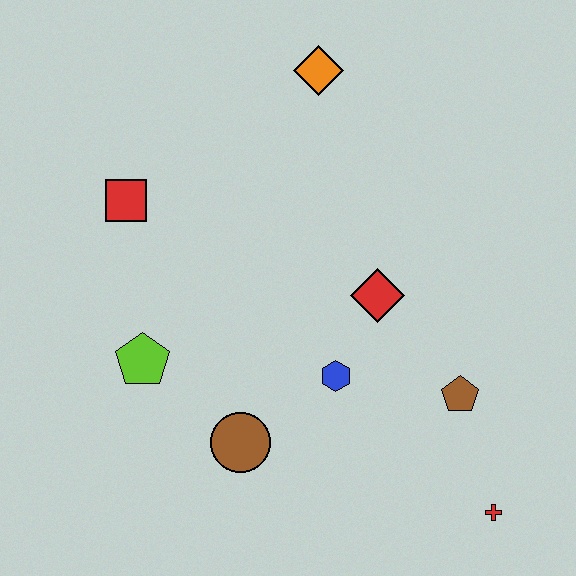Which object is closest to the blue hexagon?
The red diamond is closest to the blue hexagon.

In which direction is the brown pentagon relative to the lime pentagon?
The brown pentagon is to the right of the lime pentagon.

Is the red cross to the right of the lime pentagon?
Yes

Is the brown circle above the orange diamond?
No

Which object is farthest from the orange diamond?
The red cross is farthest from the orange diamond.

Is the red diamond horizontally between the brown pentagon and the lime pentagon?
Yes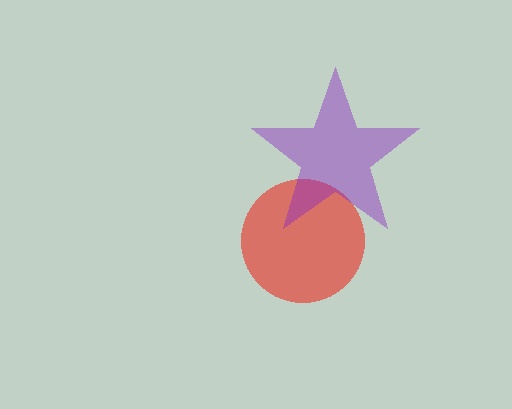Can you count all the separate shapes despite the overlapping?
Yes, there are 2 separate shapes.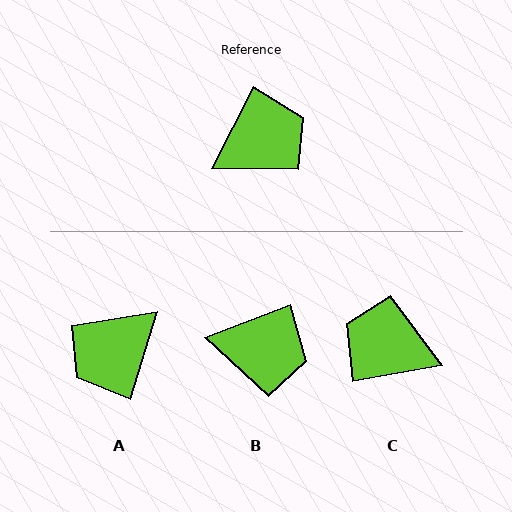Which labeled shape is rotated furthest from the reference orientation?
A, about 170 degrees away.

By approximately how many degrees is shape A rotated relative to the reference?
Approximately 170 degrees clockwise.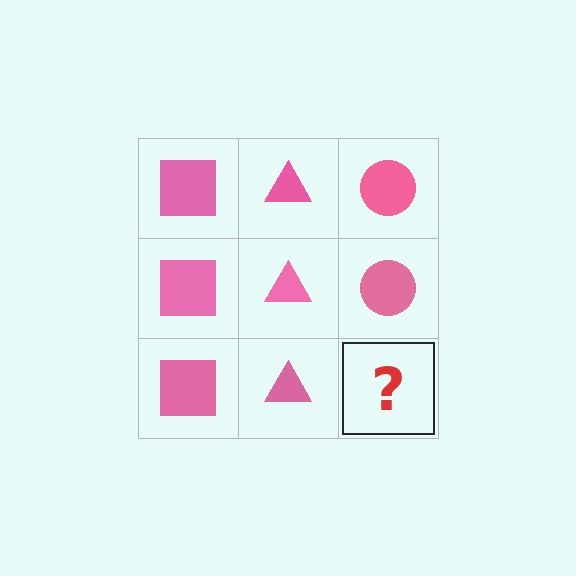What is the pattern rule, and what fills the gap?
The rule is that each column has a consistent shape. The gap should be filled with a pink circle.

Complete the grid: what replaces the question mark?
The question mark should be replaced with a pink circle.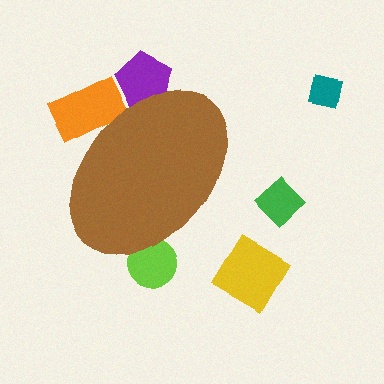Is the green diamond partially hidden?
No, the green diamond is fully visible.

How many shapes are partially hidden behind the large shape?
3 shapes are partially hidden.